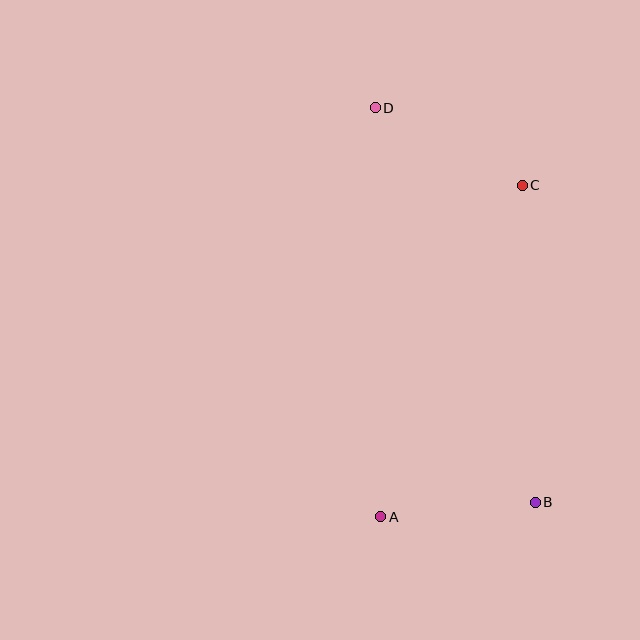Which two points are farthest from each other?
Points B and D are farthest from each other.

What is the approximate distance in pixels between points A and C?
The distance between A and C is approximately 360 pixels.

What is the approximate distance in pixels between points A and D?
The distance between A and D is approximately 409 pixels.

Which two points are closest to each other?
Points A and B are closest to each other.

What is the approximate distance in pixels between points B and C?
The distance between B and C is approximately 317 pixels.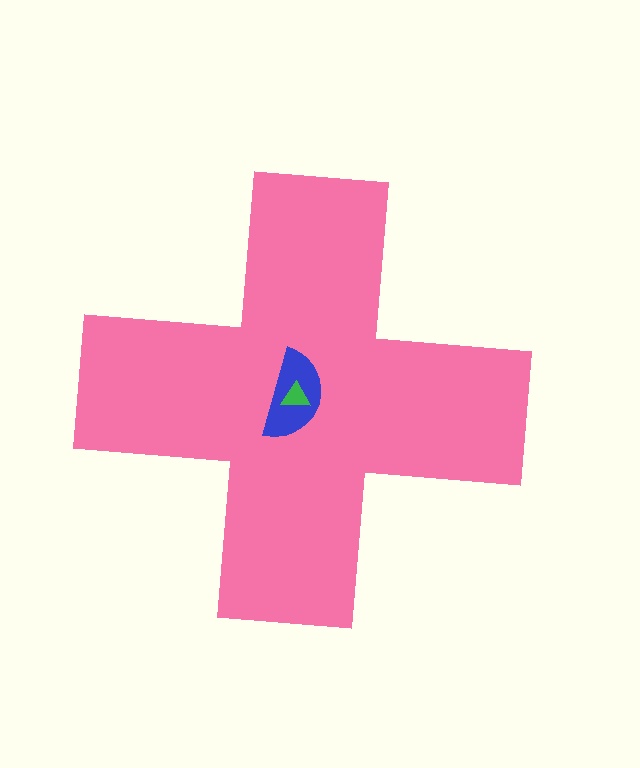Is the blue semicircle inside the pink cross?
Yes.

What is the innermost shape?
The green triangle.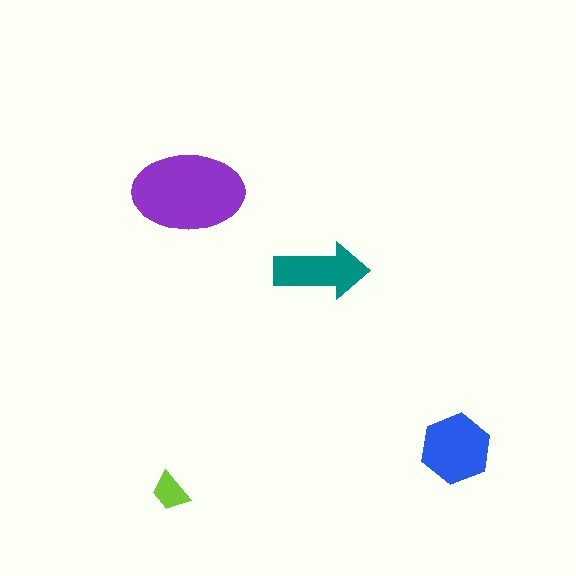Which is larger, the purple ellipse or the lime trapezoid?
The purple ellipse.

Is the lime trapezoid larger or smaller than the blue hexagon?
Smaller.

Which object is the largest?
The purple ellipse.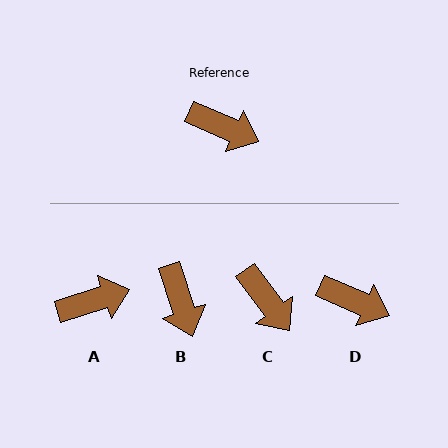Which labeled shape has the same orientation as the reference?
D.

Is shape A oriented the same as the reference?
No, it is off by about 41 degrees.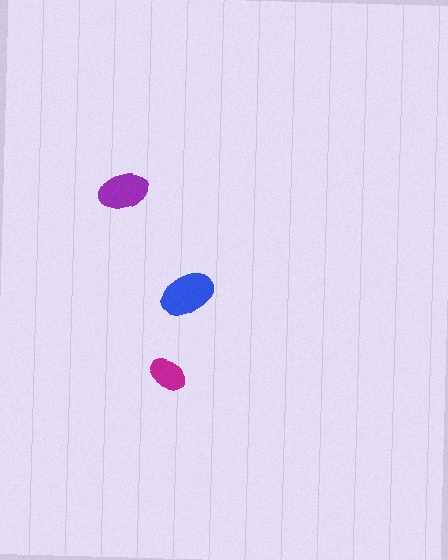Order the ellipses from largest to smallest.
the blue one, the purple one, the magenta one.